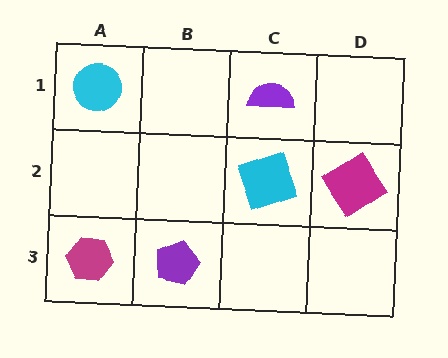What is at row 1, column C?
A purple semicircle.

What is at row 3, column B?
A purple pentagon.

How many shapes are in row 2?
2 shapes.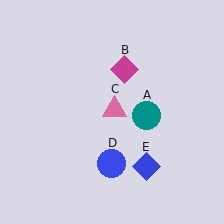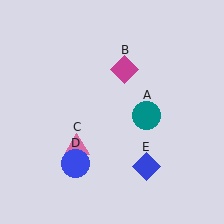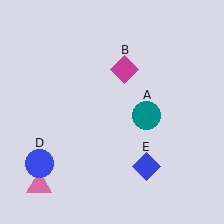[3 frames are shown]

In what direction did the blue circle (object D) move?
The blue circle (object D) moved left.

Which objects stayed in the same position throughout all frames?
Teal circle (object A) and magenta diamond (object B) and blue diamond (object E) remained stationary.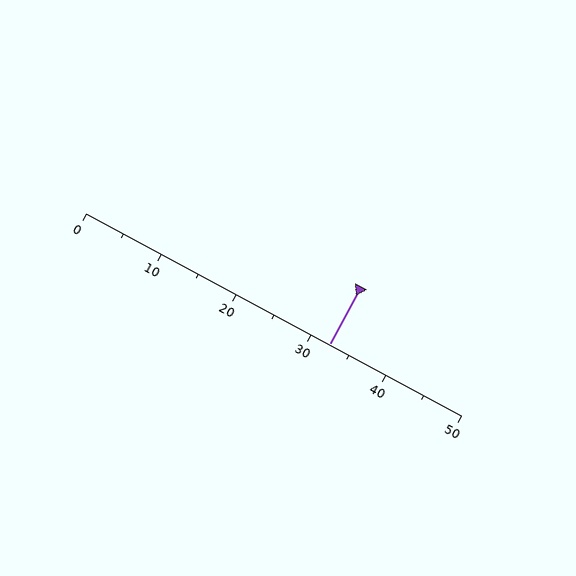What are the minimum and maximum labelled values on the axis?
The axis runs from 0 to 50.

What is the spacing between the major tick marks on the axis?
The major ticks are spaced 10 apart.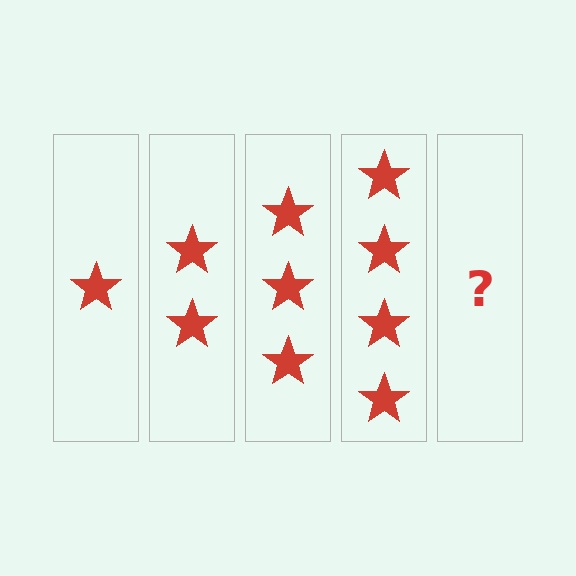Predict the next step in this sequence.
The next step is 5 stars.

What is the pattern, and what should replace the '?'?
The pattern is that each step adds one more star. The '?' should be 5 stars.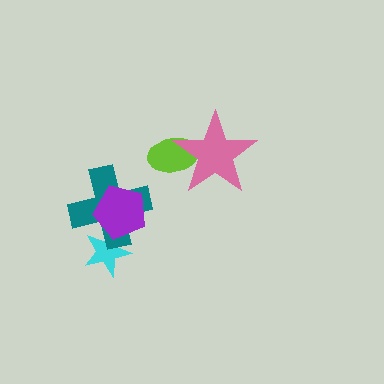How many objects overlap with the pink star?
1 object overlaps with the pink star.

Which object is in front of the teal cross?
The purple pentagon is in front of the teal cross.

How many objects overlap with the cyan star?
2 objects overlap with the cyan star.